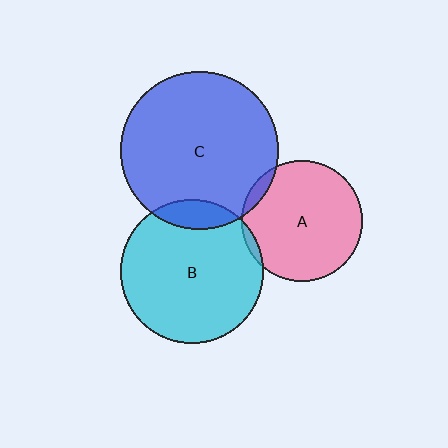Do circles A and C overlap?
Yes.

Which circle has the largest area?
Circle C (blue).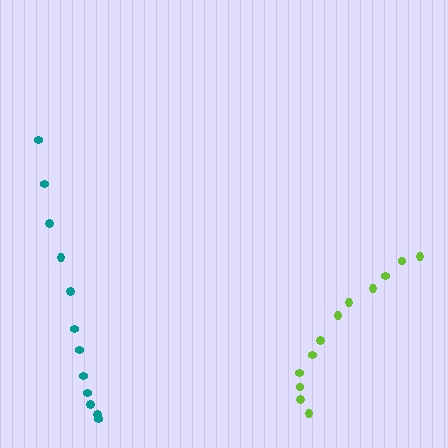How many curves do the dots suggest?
There are 2 distinct paths.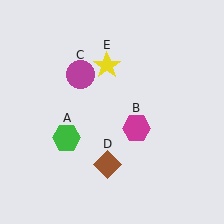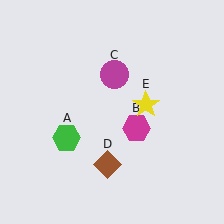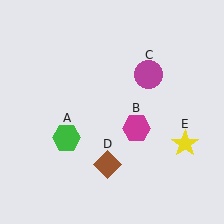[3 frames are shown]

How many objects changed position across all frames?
2 objects changed position: magenta circle (object C), yellow star (object E).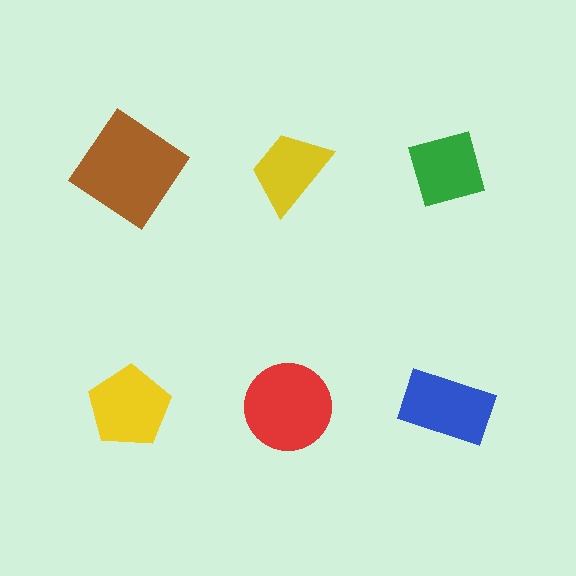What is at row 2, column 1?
A yellow pentagon.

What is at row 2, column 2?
A red circle.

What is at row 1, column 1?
A brown diamond.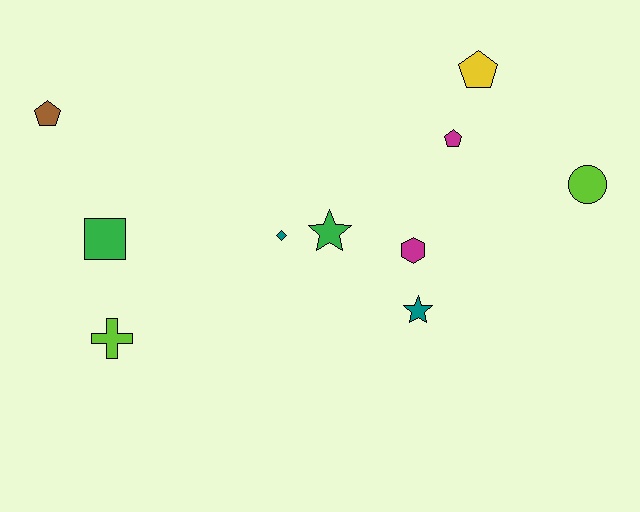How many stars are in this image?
There are 2 stars.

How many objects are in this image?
There are 10 objects.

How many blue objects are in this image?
There are no blue objects.